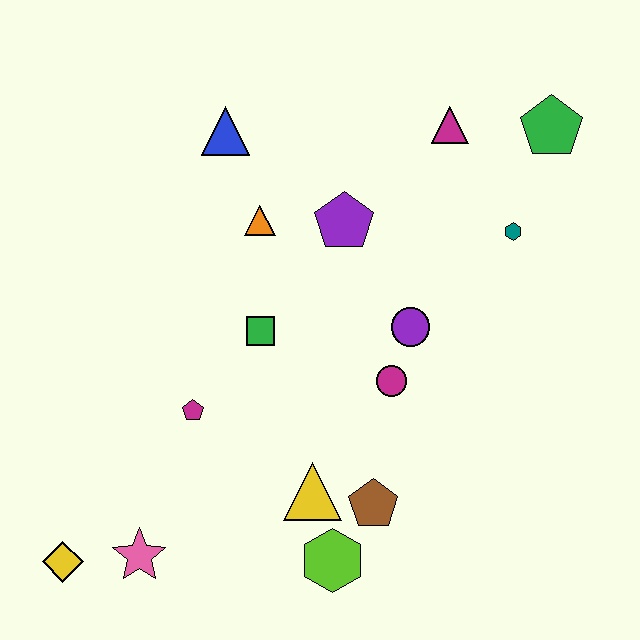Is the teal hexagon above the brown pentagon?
Yes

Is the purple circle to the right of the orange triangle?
Yes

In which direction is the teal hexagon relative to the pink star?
The teal hexagon is to the right of the pink star.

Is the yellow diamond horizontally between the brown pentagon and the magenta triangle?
No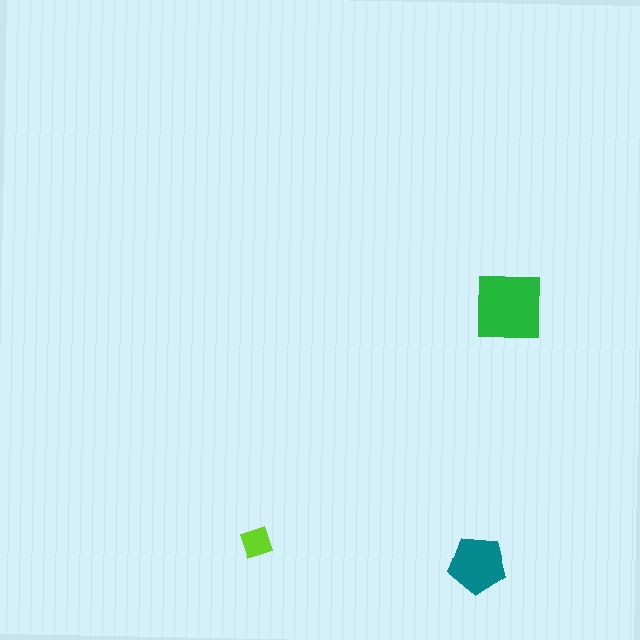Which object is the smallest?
The lime diamond.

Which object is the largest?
The green square.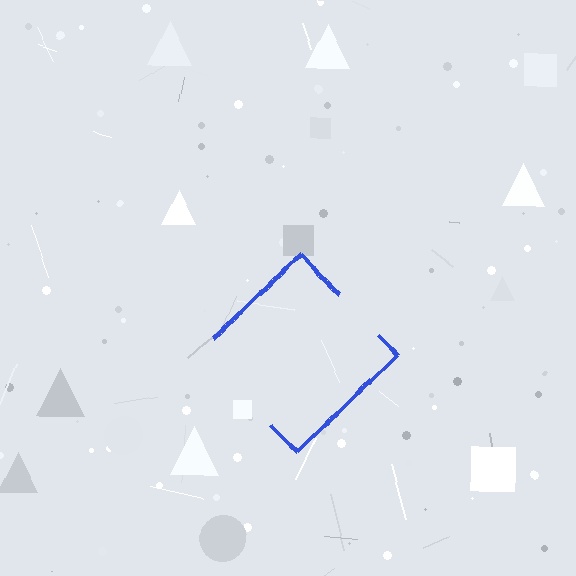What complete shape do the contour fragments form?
The contour fragments form a diamond.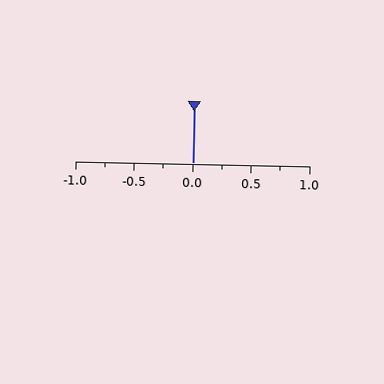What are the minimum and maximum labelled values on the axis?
The axis runs from -1.0 to 1.0.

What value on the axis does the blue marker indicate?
The marker indicates approximately 0.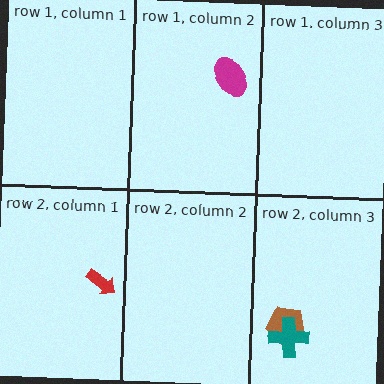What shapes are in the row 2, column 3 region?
The brown pentagon, the teal cross.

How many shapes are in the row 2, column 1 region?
1.